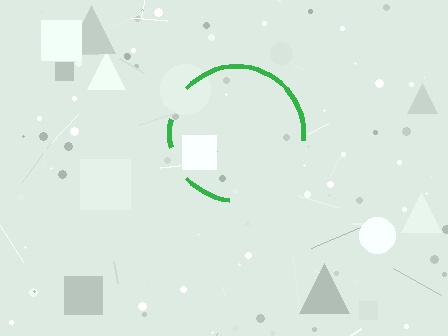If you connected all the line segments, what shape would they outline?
They would outline a circle.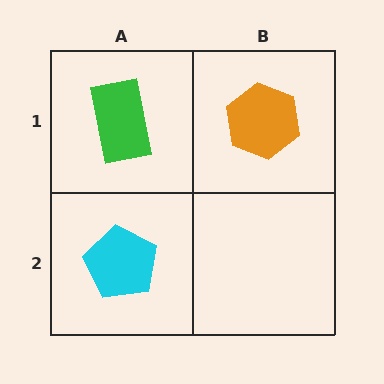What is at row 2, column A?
A cyan pentagon.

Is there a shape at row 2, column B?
No, that cell is empty.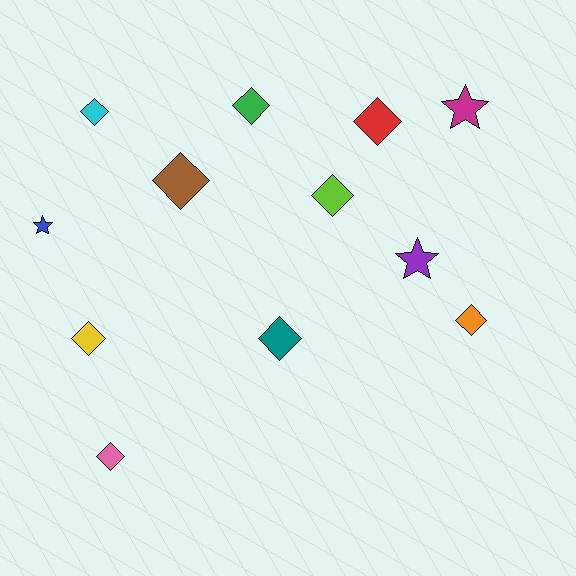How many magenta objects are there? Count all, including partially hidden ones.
There is 1 magenta object.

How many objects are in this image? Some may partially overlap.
There are 12 objects.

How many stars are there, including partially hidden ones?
There are 3 stars.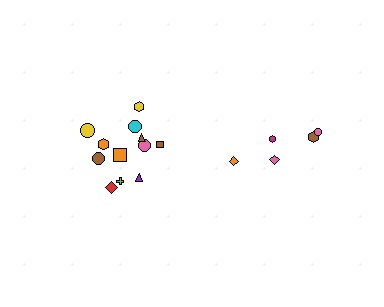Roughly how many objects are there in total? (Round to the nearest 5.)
Roughly 15 objects in total.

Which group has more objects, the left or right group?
The left group.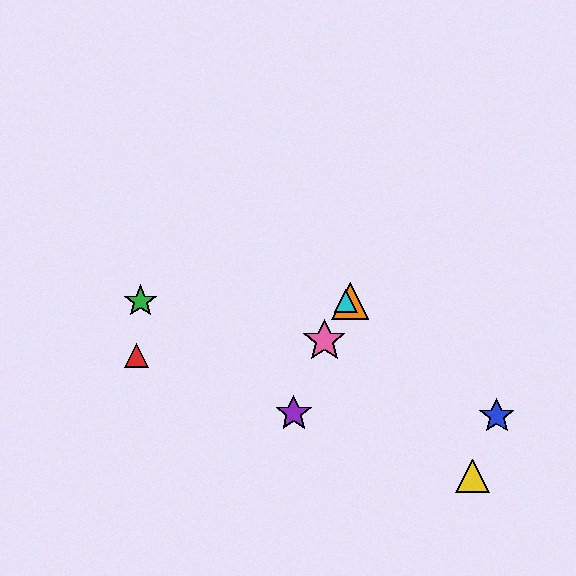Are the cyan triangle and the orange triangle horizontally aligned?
Yes, both are at y≈301.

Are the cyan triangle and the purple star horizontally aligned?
No, the cyan triangle is at y≈301 and the purple star is at y≈413.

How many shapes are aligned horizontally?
3 shapes (the green star, the orange triangle, the cyan triangle) are aligned horizontally.